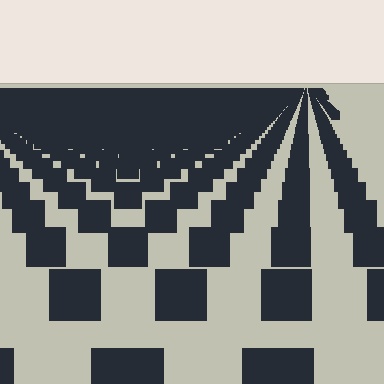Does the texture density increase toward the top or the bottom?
Density increases toward the top.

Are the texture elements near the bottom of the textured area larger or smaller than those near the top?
Larger. Near the bottom, elements are closer to the viewer and appear at a bigger on-screen size.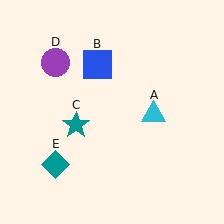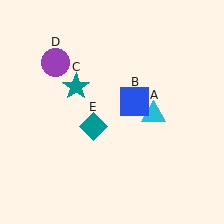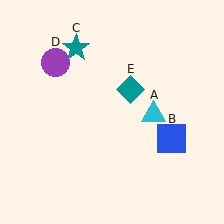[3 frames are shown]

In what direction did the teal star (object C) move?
The teal star (object C) moved up.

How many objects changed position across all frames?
3 objects changed position: blue square (object B), teal star (object C), teal diamond (object E).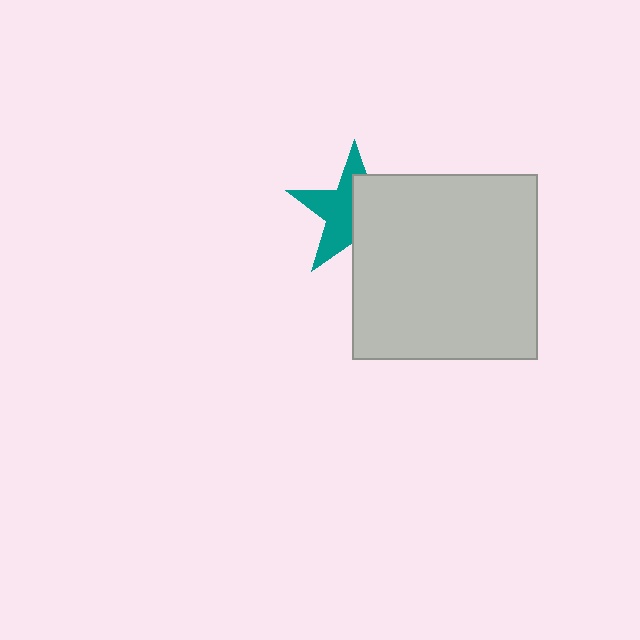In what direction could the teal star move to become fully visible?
The teal star could move left. That would shift it out from behind the light gray square entirely.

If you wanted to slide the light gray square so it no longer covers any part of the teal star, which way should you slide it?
Slide it right — that is the most direct way to separate the two shapes.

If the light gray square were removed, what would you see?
You would see the complete teal star.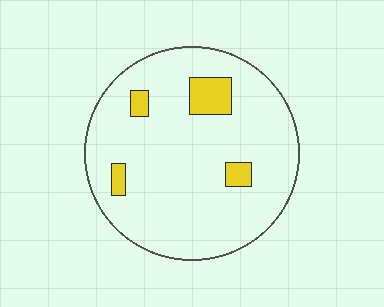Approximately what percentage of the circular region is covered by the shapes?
Approximately 10%.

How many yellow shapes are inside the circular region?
4.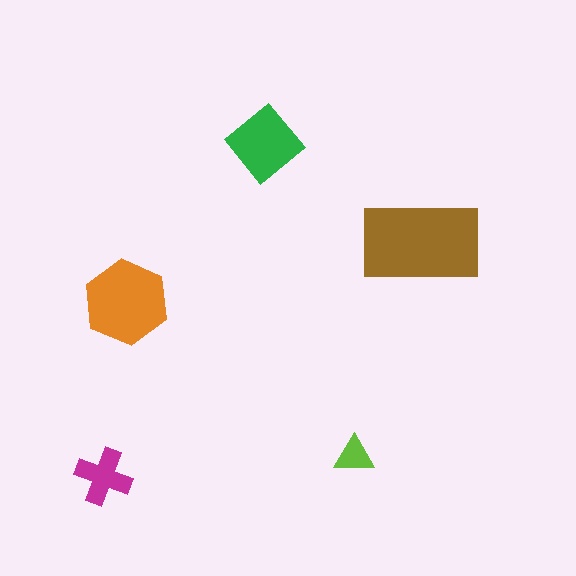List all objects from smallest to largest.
The lime triangle, the magenta cross, the green diamond, the orange hexagon, the brown rectangle.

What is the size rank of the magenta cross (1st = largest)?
4th.